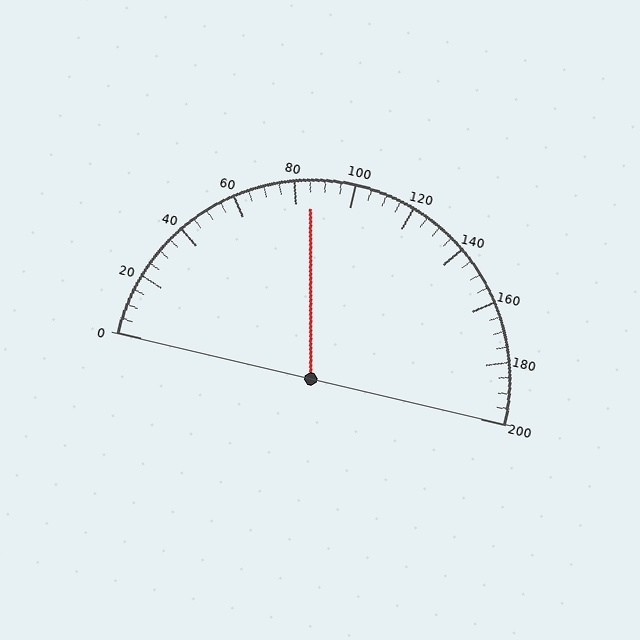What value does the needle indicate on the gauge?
The needle indicates approximately 85.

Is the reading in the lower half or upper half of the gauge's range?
The reading is in the lower half of the range (0 to 200).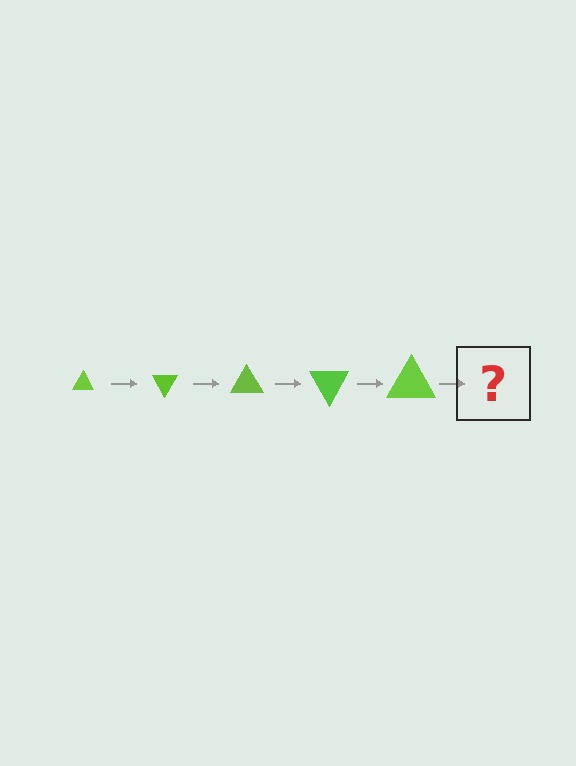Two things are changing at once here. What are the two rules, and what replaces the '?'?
The two rules are that the triangle grows larger each step and it rotates 60 degrees each step. The '?' should be a triangle, larger than the previous one and rotated 300 degrees from the start.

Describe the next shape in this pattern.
It should be a triangle, larger than the previous one and rotated 300 degrees from the start.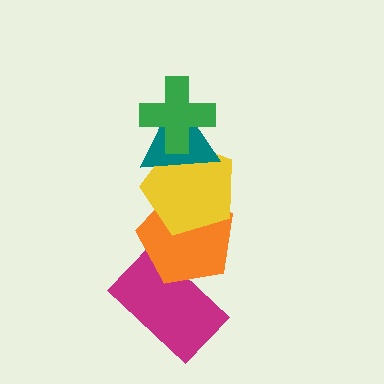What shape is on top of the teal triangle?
The green cross is on top of the teal triangle.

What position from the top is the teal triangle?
The teal triangle is 2nd from the top.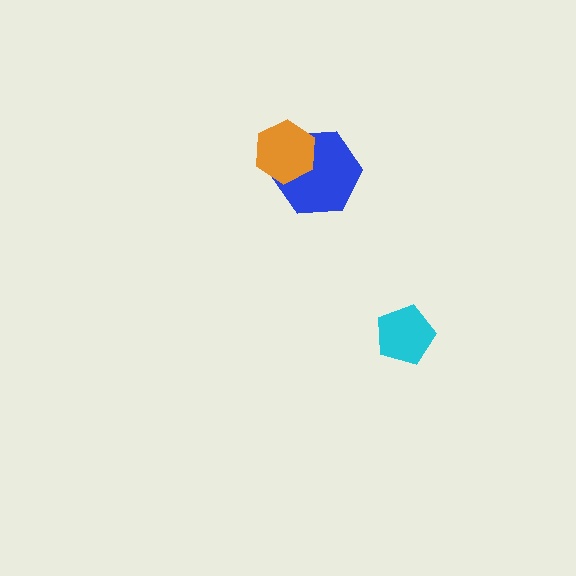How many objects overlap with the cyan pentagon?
0 objects overlap with the cyan pentagon.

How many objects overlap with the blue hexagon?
1 object overlaps with the blue hexagon.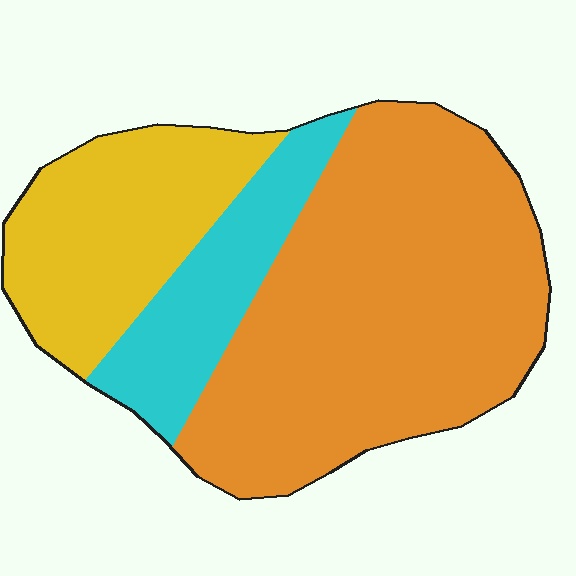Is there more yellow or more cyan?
Yellow.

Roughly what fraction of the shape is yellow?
Yellow covers 25% of the shape.